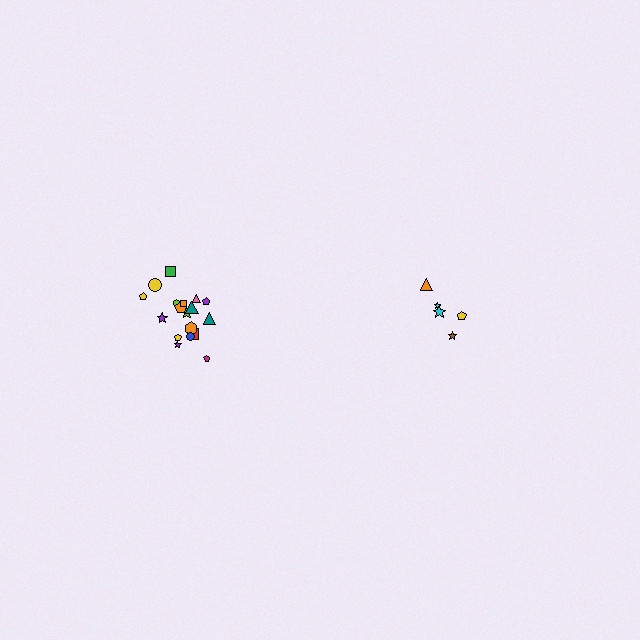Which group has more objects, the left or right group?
The left group.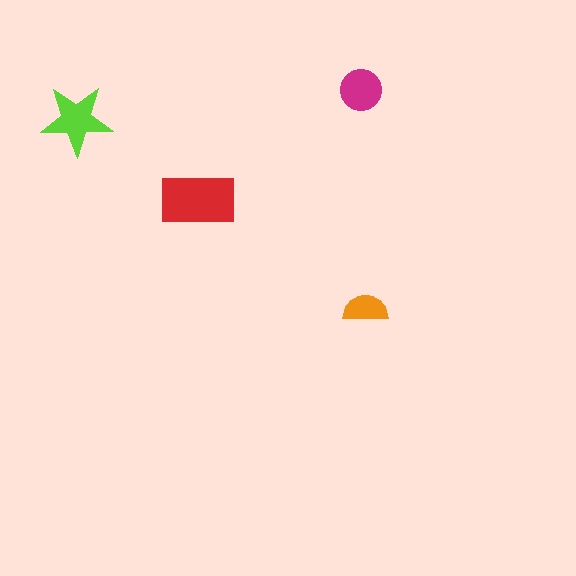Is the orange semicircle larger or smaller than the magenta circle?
Smaller.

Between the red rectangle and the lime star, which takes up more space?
The red rectangle.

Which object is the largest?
The red rectangle.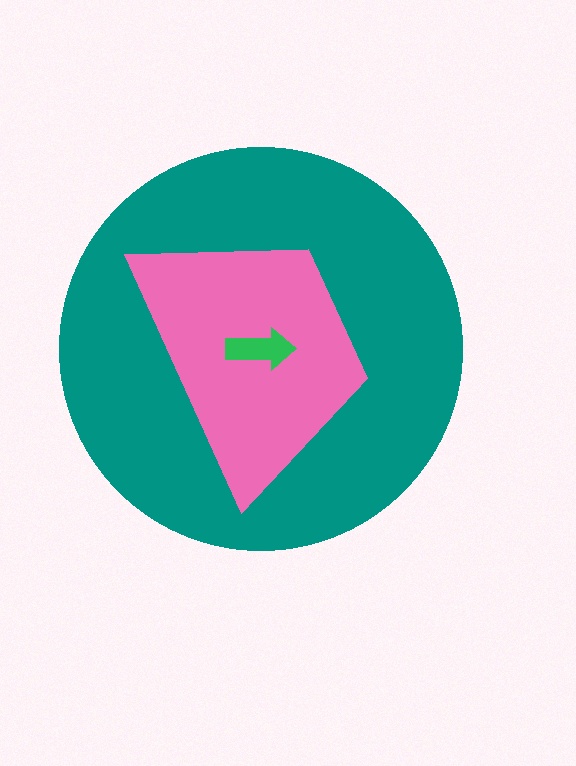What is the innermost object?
The green arrow.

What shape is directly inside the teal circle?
The pink trapezoid.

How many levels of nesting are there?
3.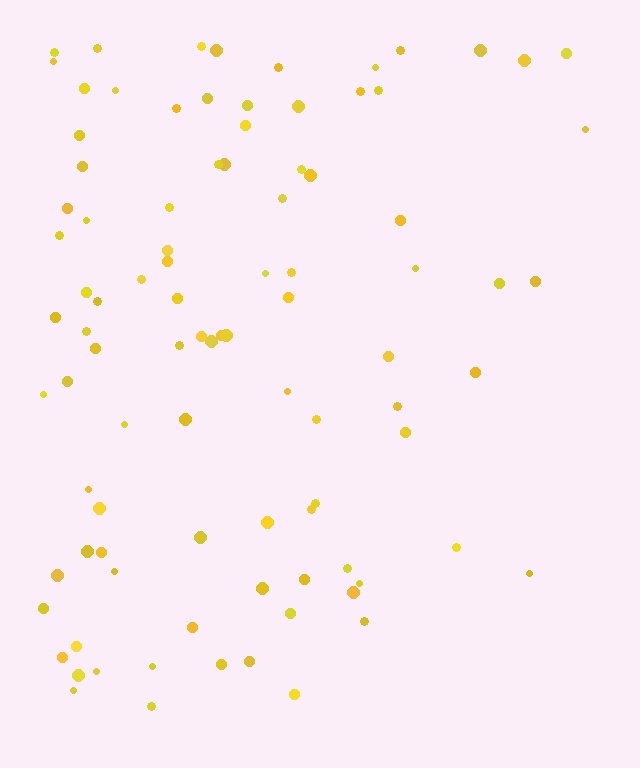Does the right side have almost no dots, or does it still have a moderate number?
Still a moderate number, just noticeably fewer than the left.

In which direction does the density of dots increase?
From right to left, with the left side densest.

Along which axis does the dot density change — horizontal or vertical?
Horizontal.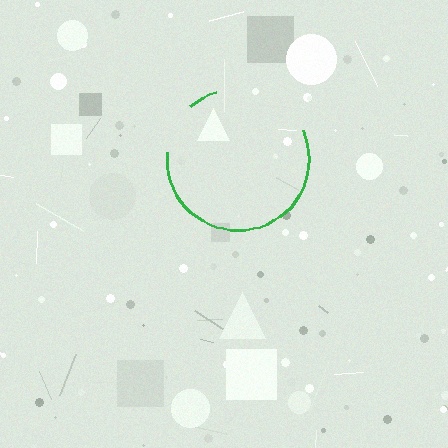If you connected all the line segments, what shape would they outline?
They would outline a circle.